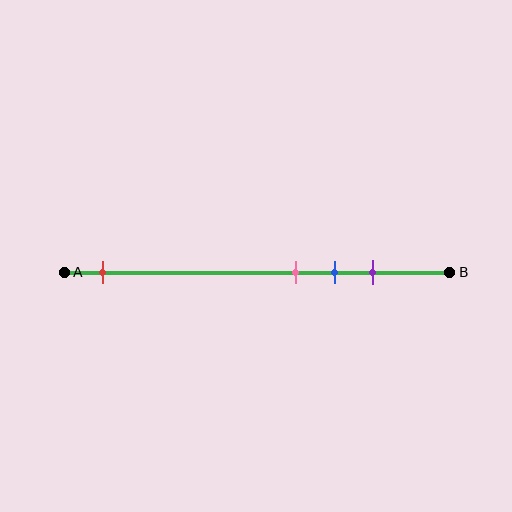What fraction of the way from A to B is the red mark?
The red mark is approximately 10% (0.1) of the way from A to B.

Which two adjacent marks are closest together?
The pink and blue marks are the closest adjacent pair.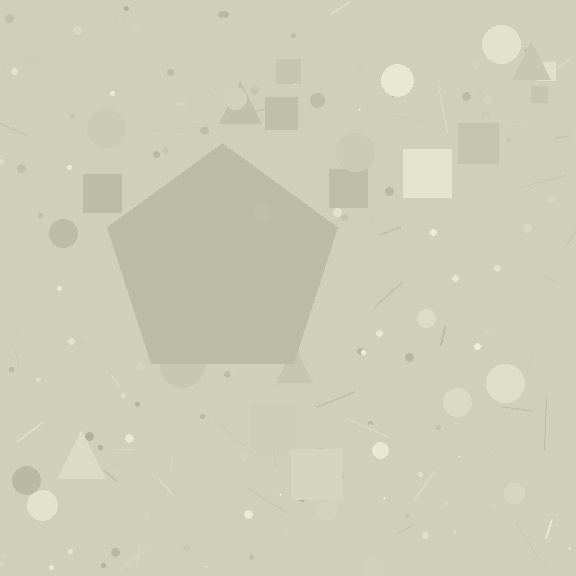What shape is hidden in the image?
A pentagon is hidden in the image.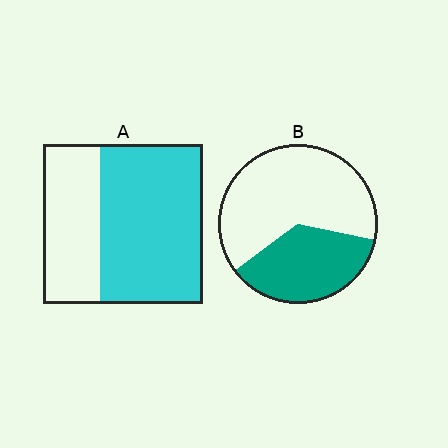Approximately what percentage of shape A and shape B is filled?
A is approximately 65% and B is approximately 35%.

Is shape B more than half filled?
No.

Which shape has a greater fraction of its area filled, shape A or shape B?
Shape A.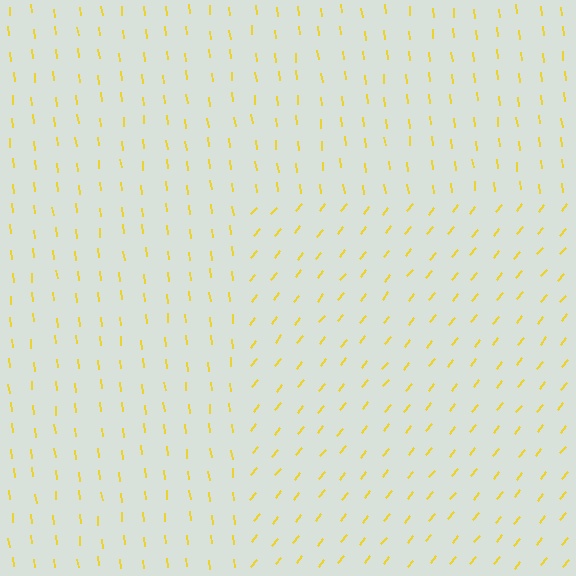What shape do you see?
I see a rectangle.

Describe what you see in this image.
The image is filled with small yellow line segments. A rectangle region in the image has lines oriented differently from the surrounding lines, creating a visible texture boundary.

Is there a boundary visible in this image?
Yes, there is a texture boundary formed by a change in line orientation.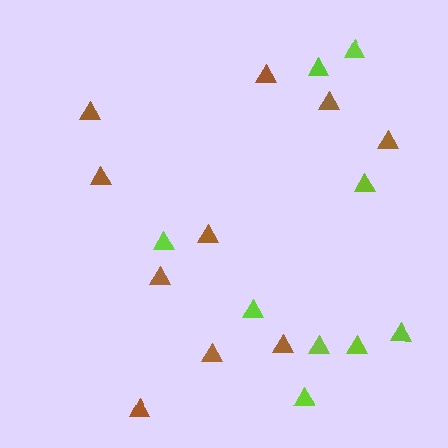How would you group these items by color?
There are 2 groups: one group of brown triangles (10) and one group of lime triangles (9).